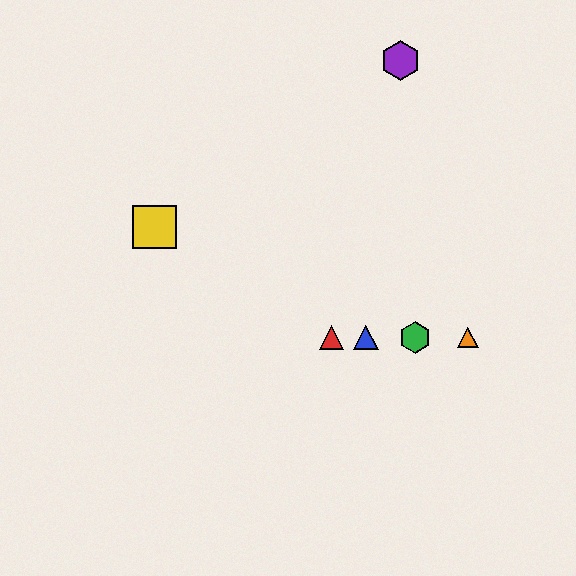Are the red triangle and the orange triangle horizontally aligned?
Yes, both are at y≈337.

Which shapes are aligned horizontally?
The red triangle, the blue triangle, the green hexagon, the orange triangle are aligned horizontally.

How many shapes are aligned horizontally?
4 shapes (the red triangle, the blue triangle, the green hexagon, the orange triangle) are aligned horizontally.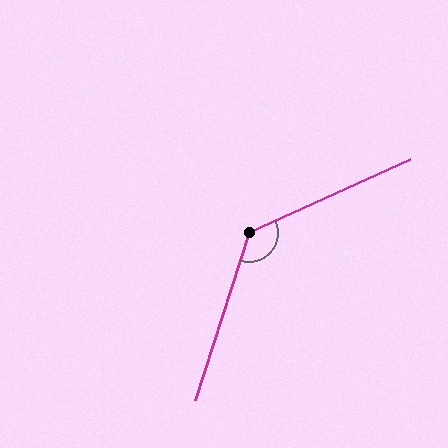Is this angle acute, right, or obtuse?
It is obtuse.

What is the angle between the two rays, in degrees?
Approximately 132 degrees.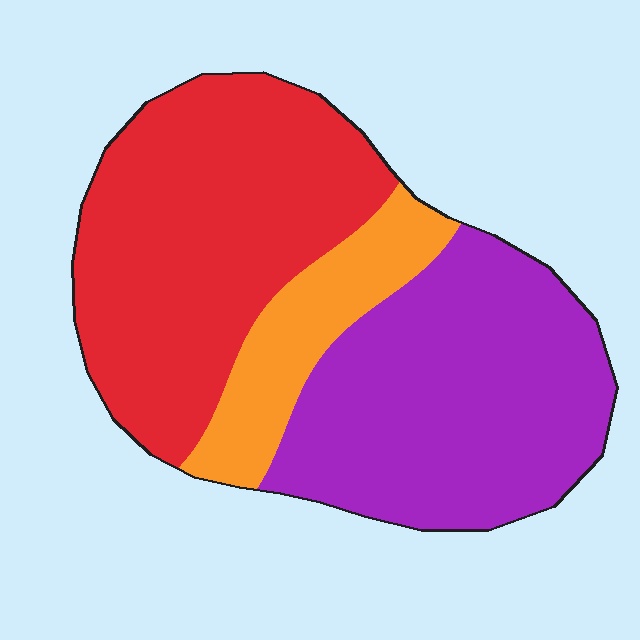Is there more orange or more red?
Red.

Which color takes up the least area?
Orange, at roughly 15%.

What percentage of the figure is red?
Red takes up between a third and a half of the figure.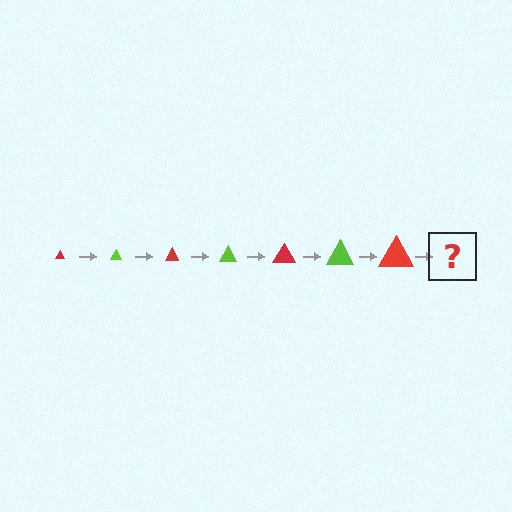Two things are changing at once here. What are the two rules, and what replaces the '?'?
The two rules are that the triangle grows larger each step and the color cycles through red and lime. The '?' should be a lime triangle, larger than the previous one.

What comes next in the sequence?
The next element should be a lime triangle, larger than the previous one.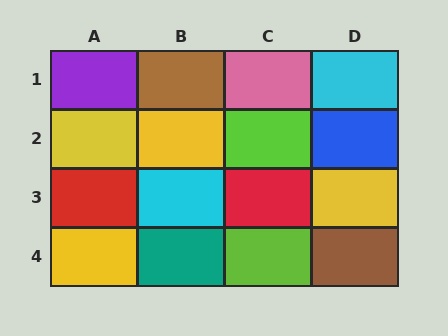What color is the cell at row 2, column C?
Lime.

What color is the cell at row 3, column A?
Red.